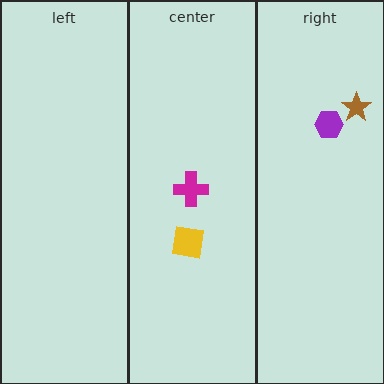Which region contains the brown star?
The right region.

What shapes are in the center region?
The magenta cross, the yellow square.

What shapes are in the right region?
The brown star, the purple hexagon.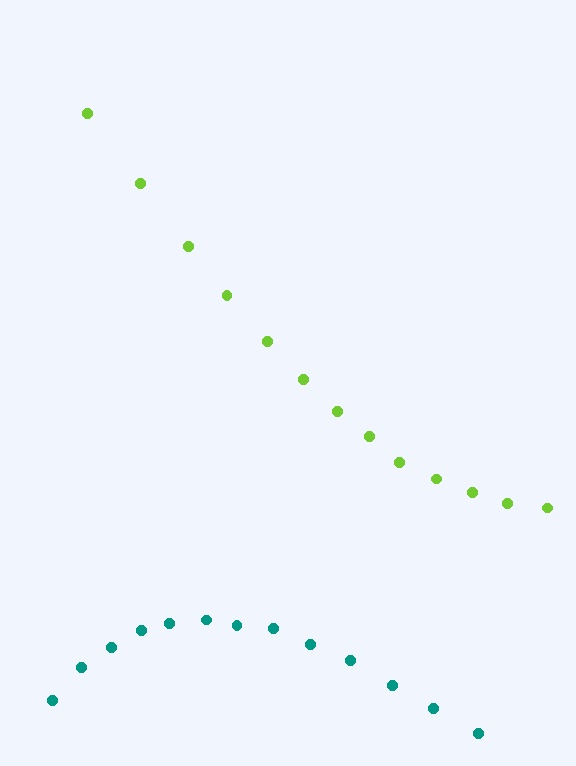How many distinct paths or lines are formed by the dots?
There are 2 distinct paths.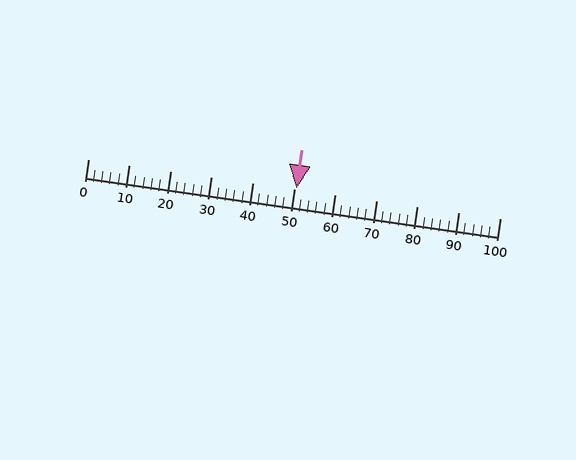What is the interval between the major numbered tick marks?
The major tick marks are spaced 10 units apart.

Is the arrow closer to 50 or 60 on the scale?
The arrow is closer to 50.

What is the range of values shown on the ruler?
The ruler shows values from 0 to 100.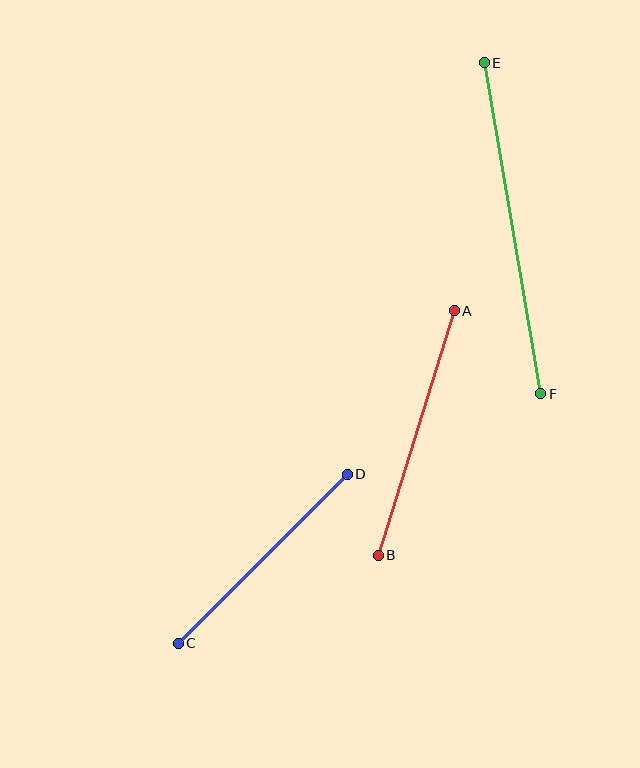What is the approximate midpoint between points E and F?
The midpoint is at approximately (513, 228) pixels.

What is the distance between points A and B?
The distance is approximately 256 pixels.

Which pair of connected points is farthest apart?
Points E and F are farthest apart.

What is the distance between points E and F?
The distance is approximately 336 pixels.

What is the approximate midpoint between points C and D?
The midpoint is at approximately (263, 559) pixels.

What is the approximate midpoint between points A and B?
The midpoint is at approximately (416, 433) pixels.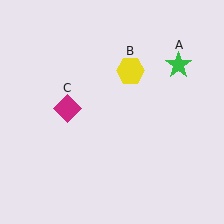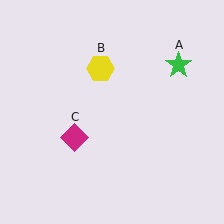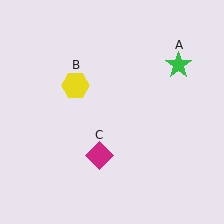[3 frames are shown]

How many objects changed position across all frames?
2 objects changed position: yellow hexagon (object B), magenta diamond (object C).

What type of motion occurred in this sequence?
The yellow hexagon (object B), magenta diamond (object C) rotated counterclockwise around the center of the scene.